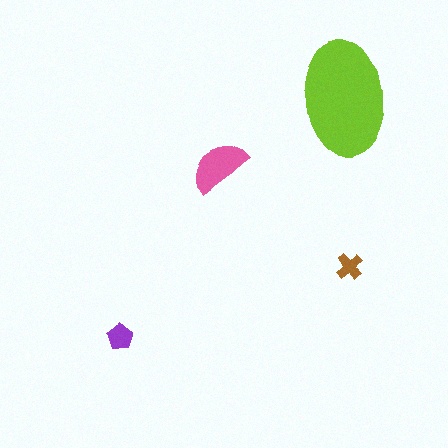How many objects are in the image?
There are 4 objects in the image.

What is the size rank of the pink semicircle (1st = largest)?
2nd.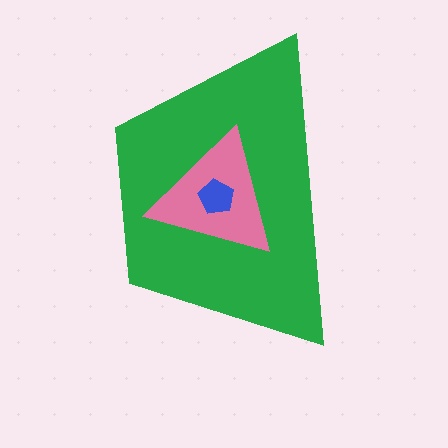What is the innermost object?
The blue pentagon.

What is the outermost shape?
The green trapezoid.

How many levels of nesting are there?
3.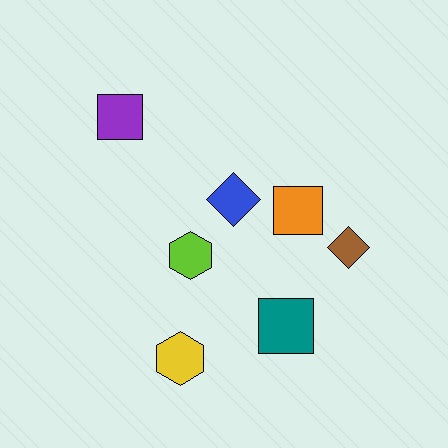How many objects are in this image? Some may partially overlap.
There are 7 objects.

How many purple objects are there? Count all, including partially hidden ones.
There is 1 purple object.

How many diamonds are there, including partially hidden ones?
There are 2 diamonds.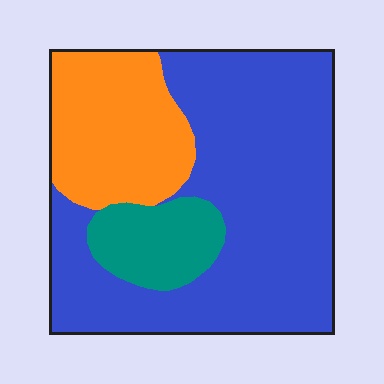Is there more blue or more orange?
Blue.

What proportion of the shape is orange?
Orange takes up about one quarter (1/4) of the shape.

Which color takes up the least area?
Teal, at roughly 10%.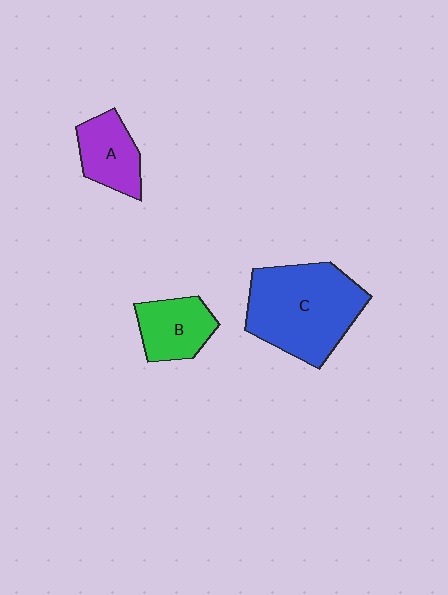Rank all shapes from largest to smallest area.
From largest to smallest: C (blue), B (green), A (purple).